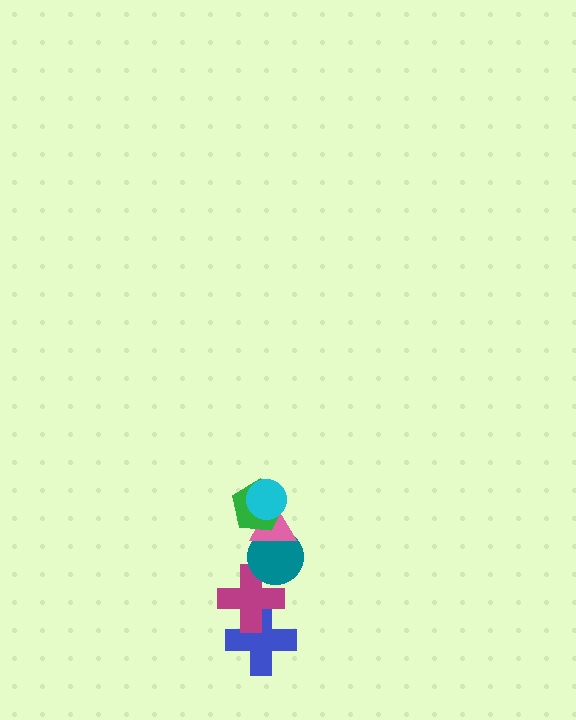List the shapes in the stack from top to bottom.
From top to bottom: the cyan circle, the green pentagon, the pink triangle, the teal circle, the magenta cross, the blue cross.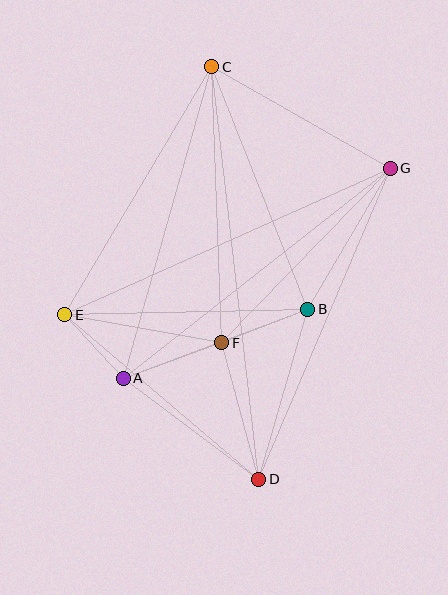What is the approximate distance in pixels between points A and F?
The distance between A and F is approximately 105 pixels.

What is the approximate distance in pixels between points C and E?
The distance between C and E is approximately 288 pixels.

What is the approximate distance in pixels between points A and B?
The distance between A and B is approximately 197 pixels.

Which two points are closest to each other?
Points A and E are closest to each other.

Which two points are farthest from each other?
Points C and D are farthest from each other.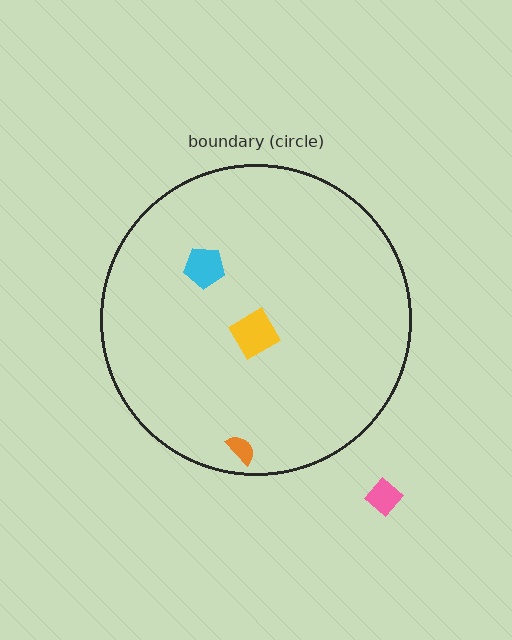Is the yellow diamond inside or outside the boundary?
Inside.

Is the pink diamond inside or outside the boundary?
Outside.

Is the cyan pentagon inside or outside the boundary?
Inside.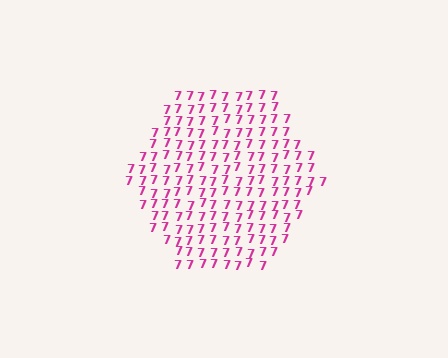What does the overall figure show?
The overall figure shows a hexagon.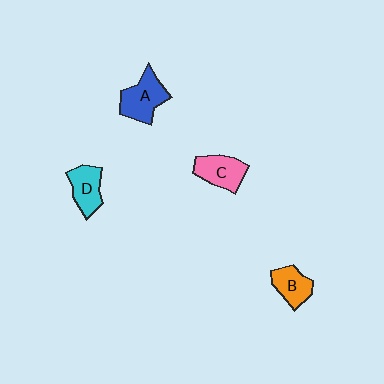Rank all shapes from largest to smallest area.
From largest to smallest: A (blue), C (pink), D (cyan), B (orange).